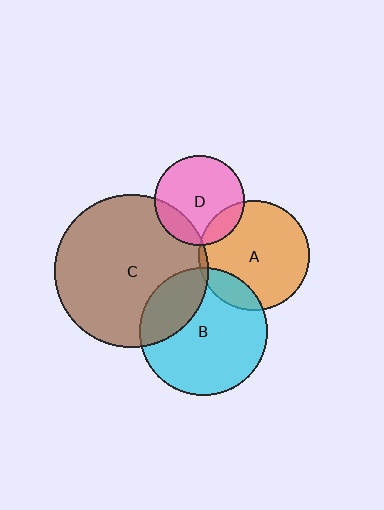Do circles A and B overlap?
Yes.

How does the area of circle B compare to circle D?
Approximately 2.0 times.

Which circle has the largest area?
Circle C (brown).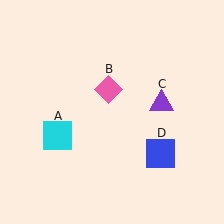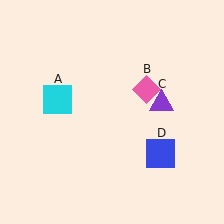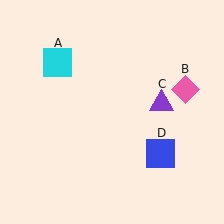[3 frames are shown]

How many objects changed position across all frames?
2 objects changed position: cyan square (object A), pink diamond (object B).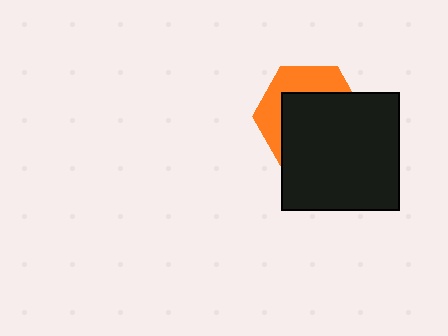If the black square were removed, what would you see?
You would see the complete orange hexagon.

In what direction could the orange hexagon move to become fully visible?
The orange hexagon could move toward the upper-left. That would shift it out from behind the black square entirely.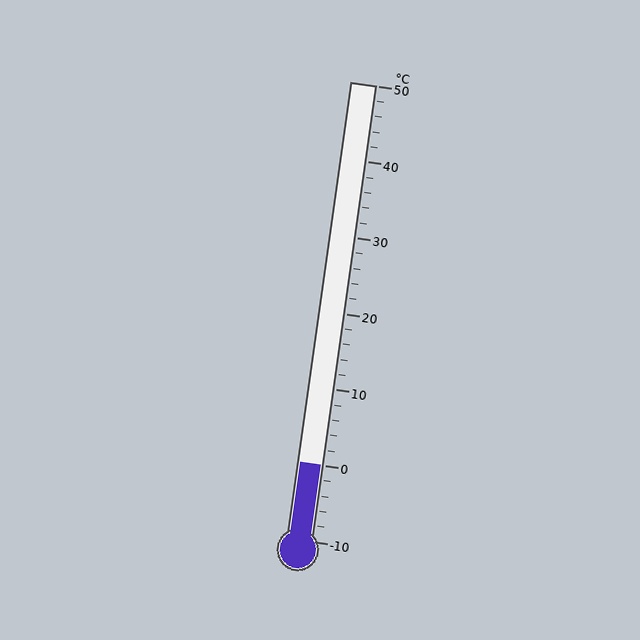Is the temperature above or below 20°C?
The temperature is below 20°C.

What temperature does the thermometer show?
The thermometer shows approximately 0°C.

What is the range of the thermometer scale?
The thermometer scale ranges from -10°C to 50°C.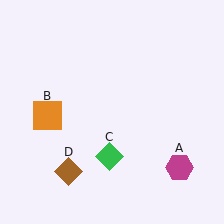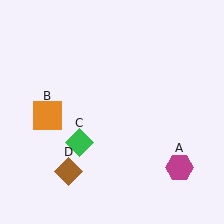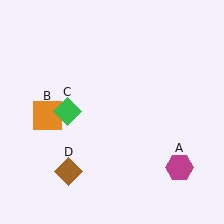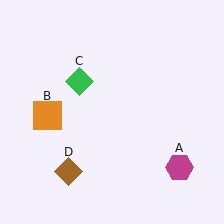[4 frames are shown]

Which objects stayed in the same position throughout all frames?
Magenta hexagon (object A) and orange square (object B) and brown diamond (object D) remained stationary.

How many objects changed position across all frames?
1 object changed position: green diamond (object C).